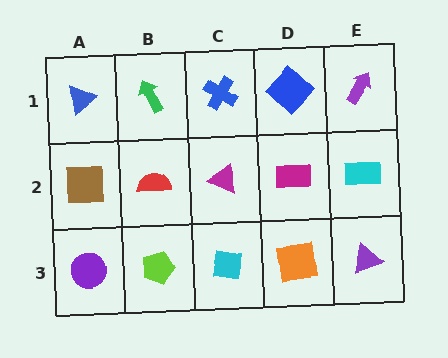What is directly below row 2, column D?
An orange square.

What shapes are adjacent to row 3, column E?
A cyan rectangle (row 2, column E), an orange square (row 3, column D).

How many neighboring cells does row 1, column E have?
2.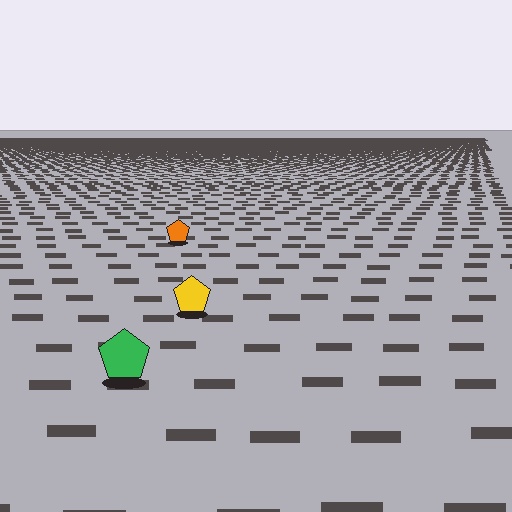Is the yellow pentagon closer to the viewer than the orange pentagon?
Yes. The yellow pentagon is closer — you can tell from the texture gradient: the ground texture is coarser near it.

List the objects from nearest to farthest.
From nearest to farthest: the green pentagon, the yellow pentagon, the orange pentagon.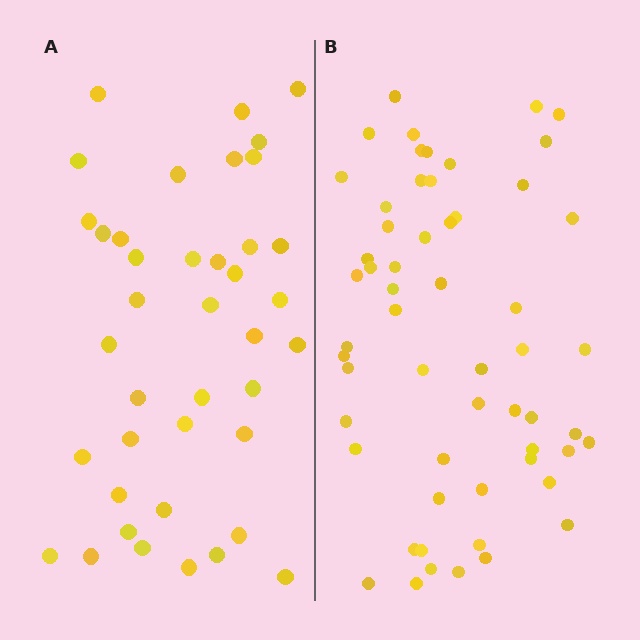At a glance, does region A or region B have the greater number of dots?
Region B (the right region) has more dots.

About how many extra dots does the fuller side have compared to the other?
Region B has approximately 15 more dots than region A.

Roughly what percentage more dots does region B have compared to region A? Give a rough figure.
About 40% more.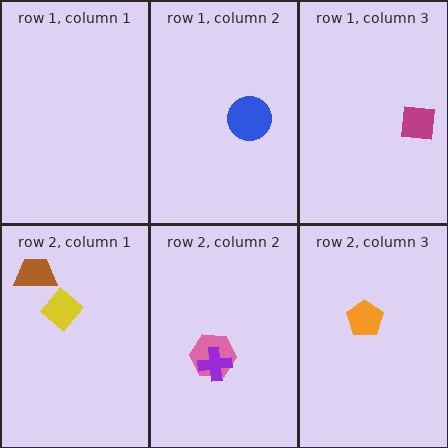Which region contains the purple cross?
The row 2, column 2 region.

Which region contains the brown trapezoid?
The row 2, column 1 region.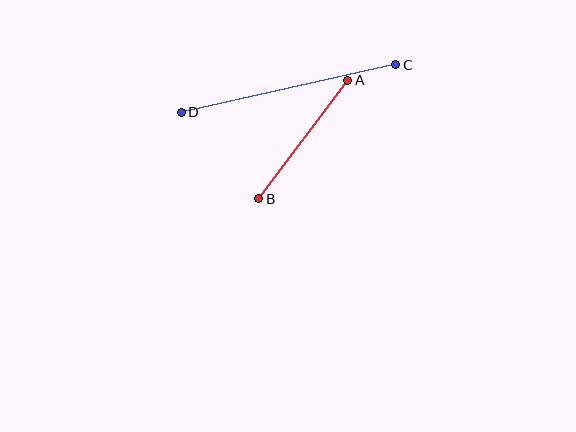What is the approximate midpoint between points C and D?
The midpoint is at approximately (289, 88) pixels.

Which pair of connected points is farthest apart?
Points C and D are farthest apart.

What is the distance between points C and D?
The distance is approximately 220 pixels.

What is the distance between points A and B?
The distance is approximately 149 pixels.